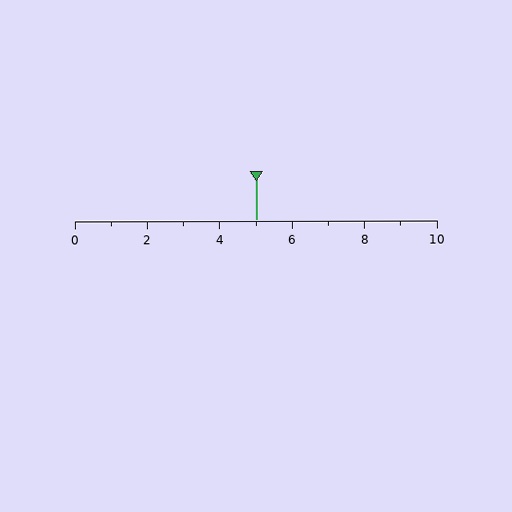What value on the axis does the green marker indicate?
The marker indicates approximately 5.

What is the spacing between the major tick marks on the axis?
The major ticks are spaced 2 apart.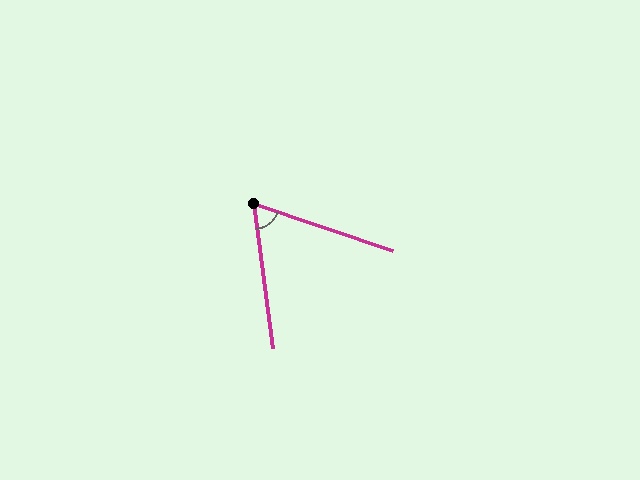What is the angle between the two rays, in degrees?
Approximately 64 degrees.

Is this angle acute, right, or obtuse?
It is acute.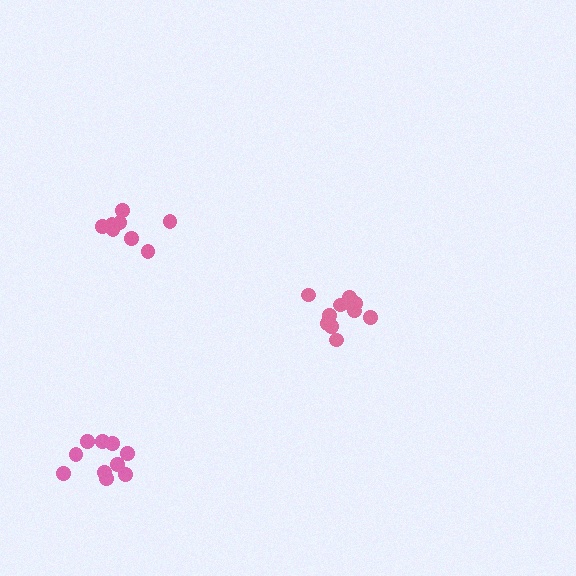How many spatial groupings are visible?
There are 3 spatial groupings.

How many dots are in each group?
Group 1: 8 dots, Group 2: 11 dots, Group 3: 10 dots (29 total).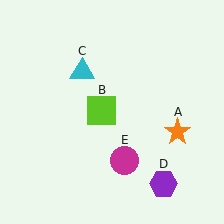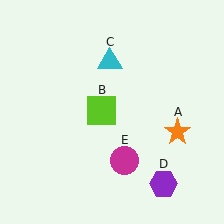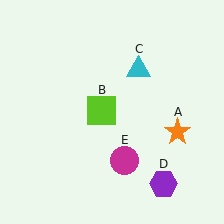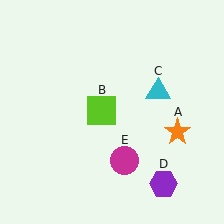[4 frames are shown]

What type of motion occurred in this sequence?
The cyan triangle (object C) rotated clockwise around the center of the scene.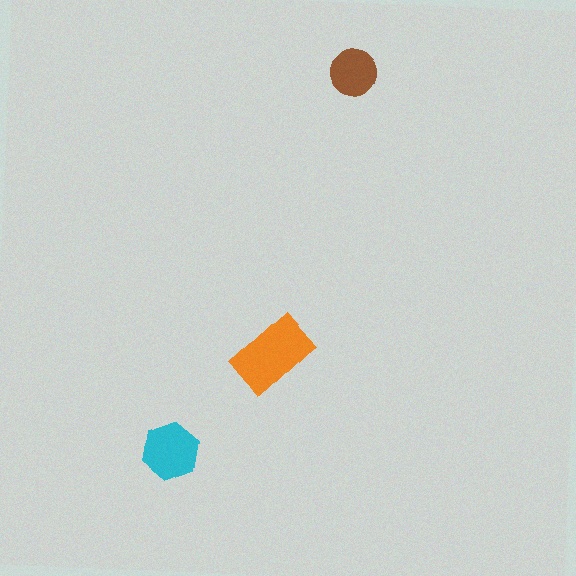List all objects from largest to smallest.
The orange rectangle, the cyan hexagon, the brown circle.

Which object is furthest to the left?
The cyan hexagon is leftmost.